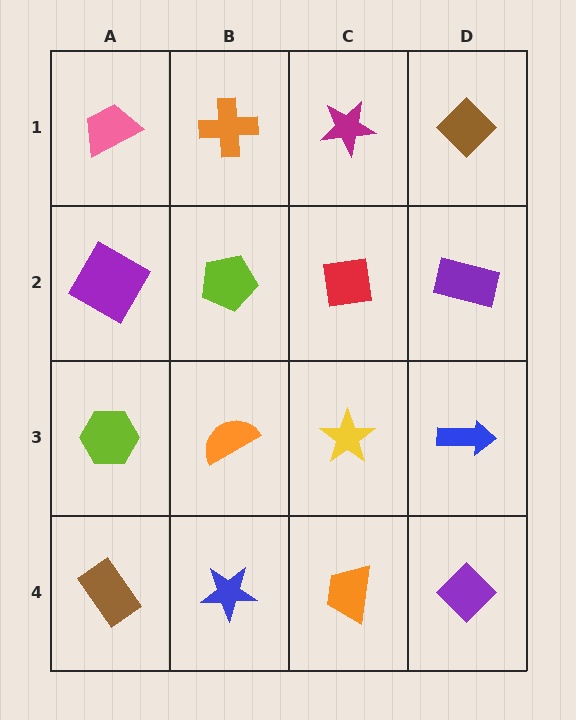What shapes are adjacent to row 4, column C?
A yellow star (row 3, column C), a blue star (row 4, column B), a purple diamond (row 4, column D).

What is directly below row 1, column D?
A purple rectangle.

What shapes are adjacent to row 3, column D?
A purple rectangle (row 2, column D), a purple diamond (row 4, column D), a yellow star (row 3, column C).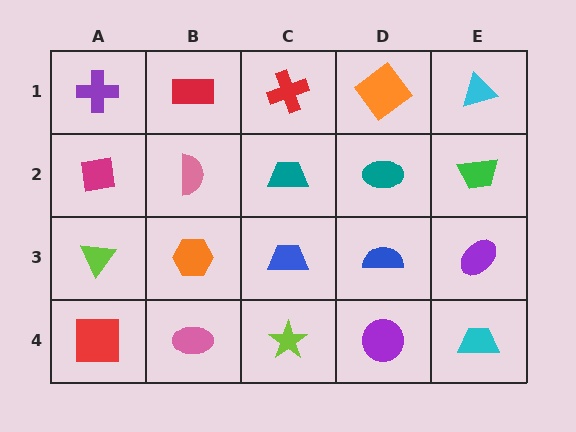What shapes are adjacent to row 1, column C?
A teal trapezoid (row 2, column C), a red rectangle (row 1, column B), an orange diamond (row 1, column D).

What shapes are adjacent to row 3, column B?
A pink semicircle (row 2, column B), a pink ellipse (row 4, column B), a lime triangle (row 3, column A), a blue trapezoid (row 3, column C).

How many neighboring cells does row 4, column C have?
3.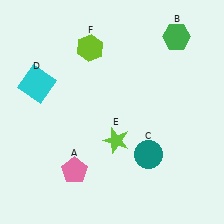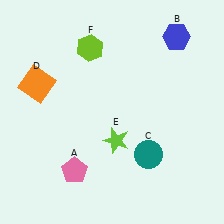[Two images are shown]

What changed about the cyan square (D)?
In Image 1, D is cyan. In Image 2, it changed to orange.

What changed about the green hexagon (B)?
In Image 1, B is green. In Image 2, it changed to blue.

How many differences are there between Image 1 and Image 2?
There are 2 differences between the two images.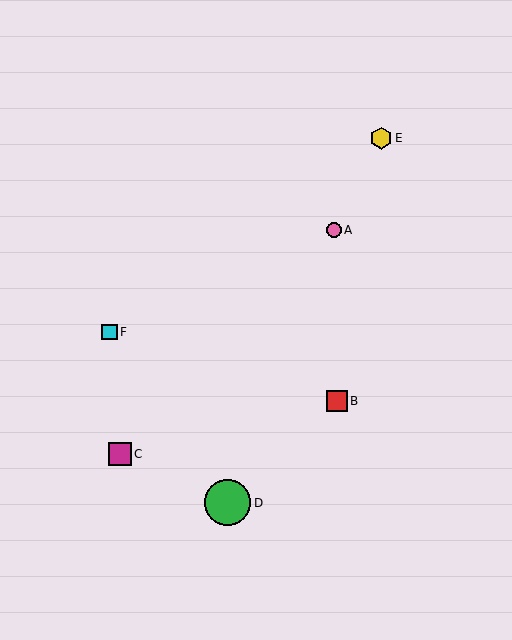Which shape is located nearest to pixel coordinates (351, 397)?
The red square (labeled B) at (337, 401) is nearest to that location.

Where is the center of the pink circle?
The center of the pink circle is at (334, 230).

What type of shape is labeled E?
Shape E is a yellow hexagon.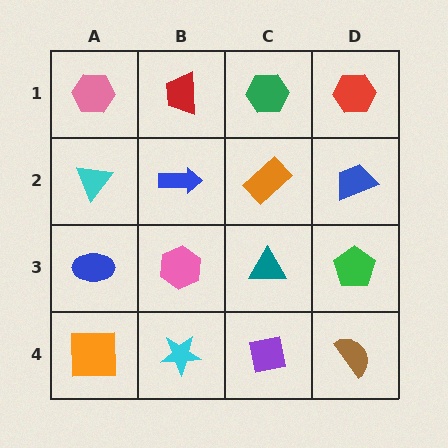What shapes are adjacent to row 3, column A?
A cyan triangle (row 2, column A), an orange square (row 4, column A), a pink hexagon (row 3, column B).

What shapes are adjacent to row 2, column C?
A green hexagon (row 1, column C), a teal triangle (row 3, column C), a blue arrow (row 2, column B), a blue trapezoid (row 2, column D).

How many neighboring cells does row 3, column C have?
4.